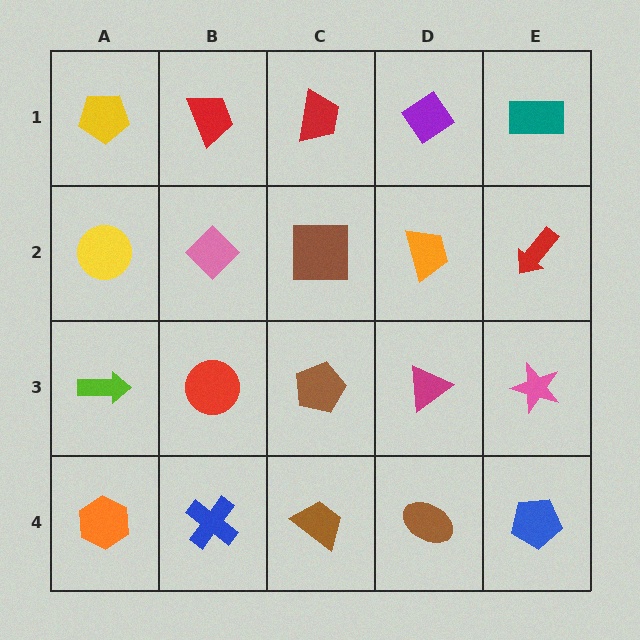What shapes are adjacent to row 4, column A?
A lime arrow (row 3, column A), a blue cross (row 4, column B).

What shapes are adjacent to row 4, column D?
A magenta triangle (row 3, column D), a brown trapezoid (row 4, column C), a blue pentagon (row 4, column E).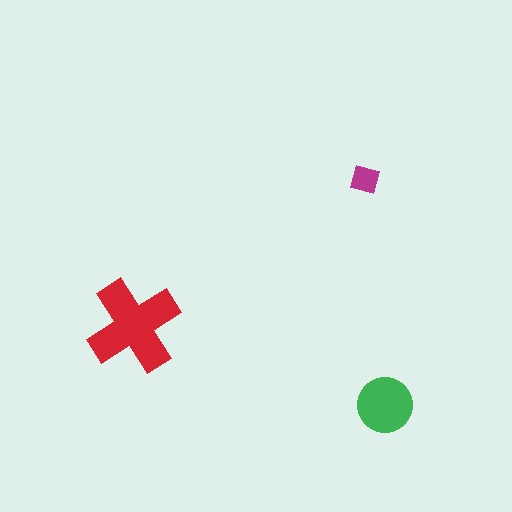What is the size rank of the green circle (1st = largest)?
2nd.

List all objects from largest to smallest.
The red cross, the green circle, the magenta square.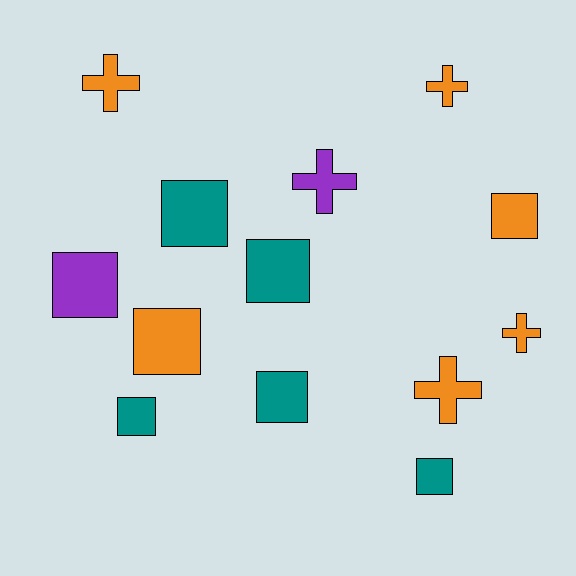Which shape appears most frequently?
Square, with 8 objects.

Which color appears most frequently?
Orange, with 6 objects.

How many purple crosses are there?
There is 1 purple cross.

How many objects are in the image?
There are 13 objects.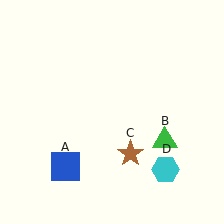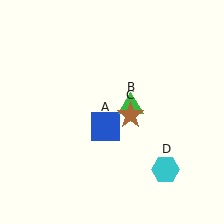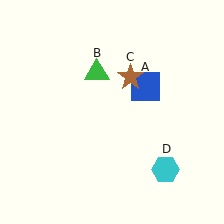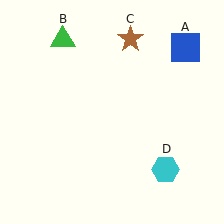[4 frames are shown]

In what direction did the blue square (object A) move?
The blue square (object A) moved up and to the right.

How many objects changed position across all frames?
3 objects changed position: blue square (object A), green triangle (object B), brown star (object C).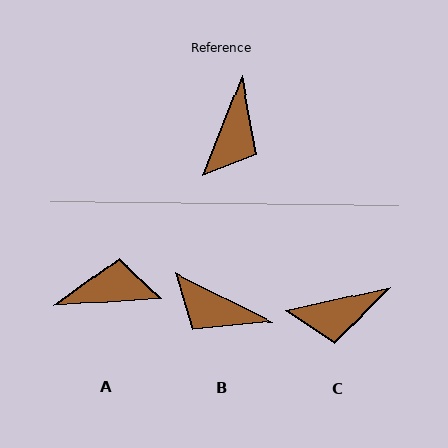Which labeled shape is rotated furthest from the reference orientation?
A, about 115 degrees away.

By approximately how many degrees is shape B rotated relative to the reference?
Approximately 95 degrees clockwise.